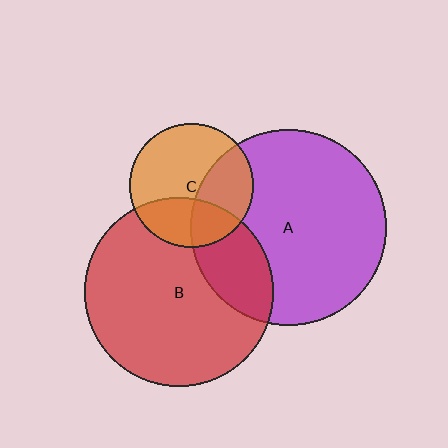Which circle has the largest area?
Circle A (purple).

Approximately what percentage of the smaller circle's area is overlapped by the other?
Approximately 25%.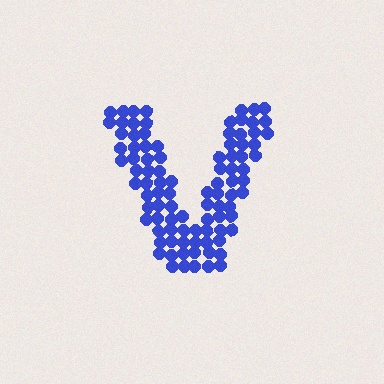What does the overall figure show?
The overall figure shows the letter V.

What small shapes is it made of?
It is made of small circles.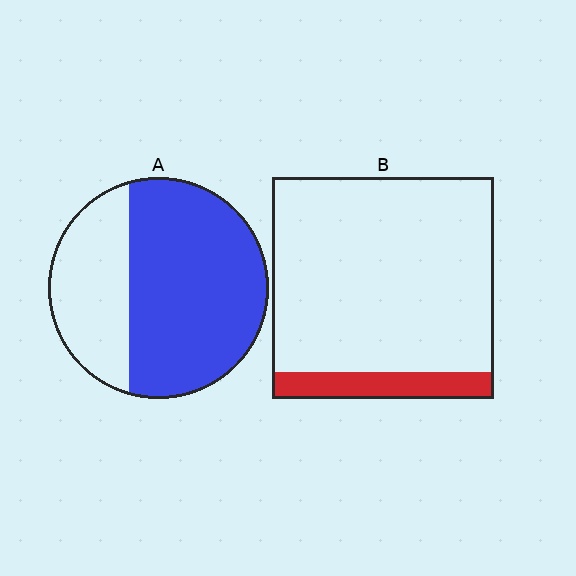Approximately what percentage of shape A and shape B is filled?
A is approximately 65% and B is approximately 10%.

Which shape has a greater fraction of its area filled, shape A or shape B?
Shape A.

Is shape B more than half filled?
No.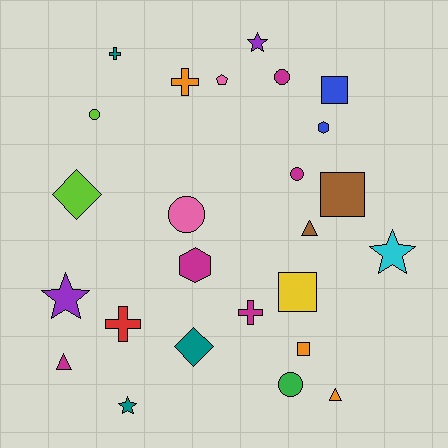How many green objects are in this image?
There is 1 green object.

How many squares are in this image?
There are 4 squares.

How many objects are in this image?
There are 25 objects.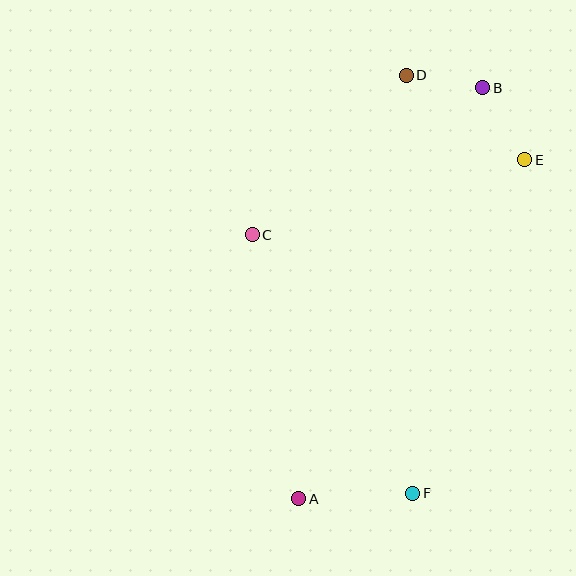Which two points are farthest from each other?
Points A and B are farthest from each other.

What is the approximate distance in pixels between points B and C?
The distance between B and C is approximately 273 pixels.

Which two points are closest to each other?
Points B and D are closest to each other.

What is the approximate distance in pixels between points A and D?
The distance between A and D is approximately 437 pixels.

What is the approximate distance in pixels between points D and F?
The distance between D and F is approximately 418 pixels.